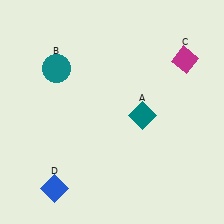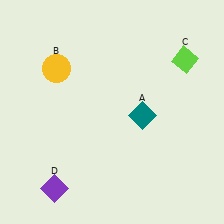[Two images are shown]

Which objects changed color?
B changed from teal to yellow. C changed from magenta to lime. D changed from blue to purple.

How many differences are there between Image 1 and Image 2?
There are 3 differences between the two images.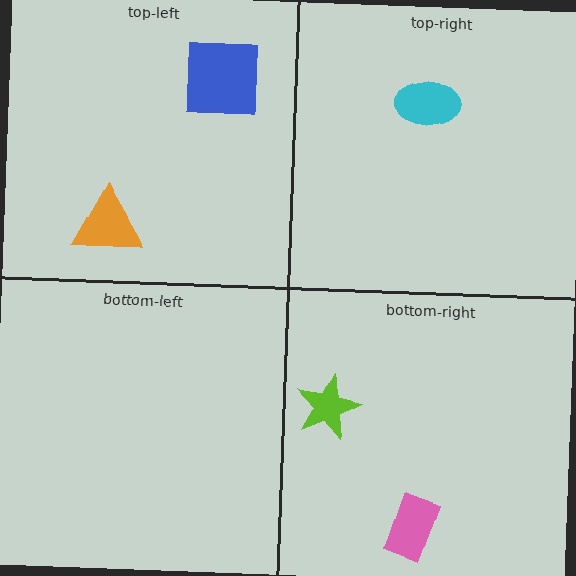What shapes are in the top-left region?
The orange triangle, the blue square.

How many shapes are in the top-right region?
1.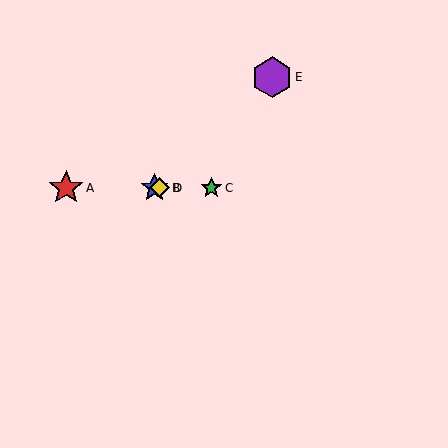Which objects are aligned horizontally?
Objects A, B, C, D are aligned horizontally.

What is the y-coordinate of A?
Object A is at y≈188.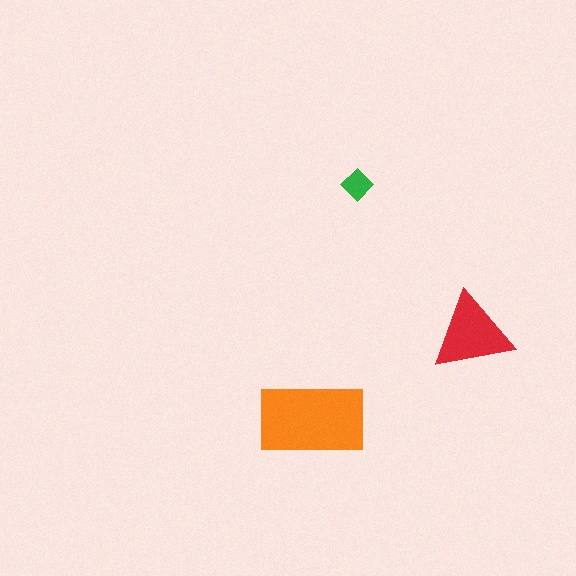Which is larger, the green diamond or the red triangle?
The red triangle.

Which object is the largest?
The orange rectangle.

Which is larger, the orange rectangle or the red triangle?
The orange rectangle.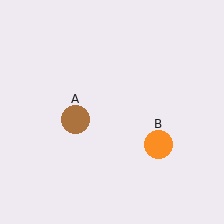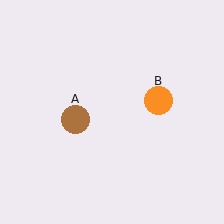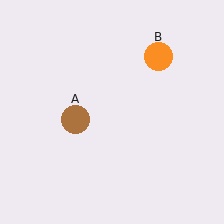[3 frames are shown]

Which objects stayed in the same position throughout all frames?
Brown circle (object A) remained stationary.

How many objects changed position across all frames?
1 object changed position: orange circle (object B).